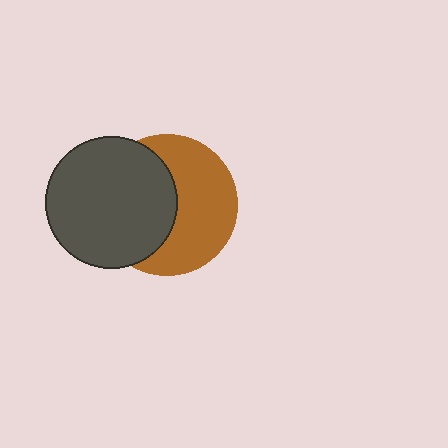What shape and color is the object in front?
The object in front is a dark gray circle.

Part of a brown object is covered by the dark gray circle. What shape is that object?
It is a circle.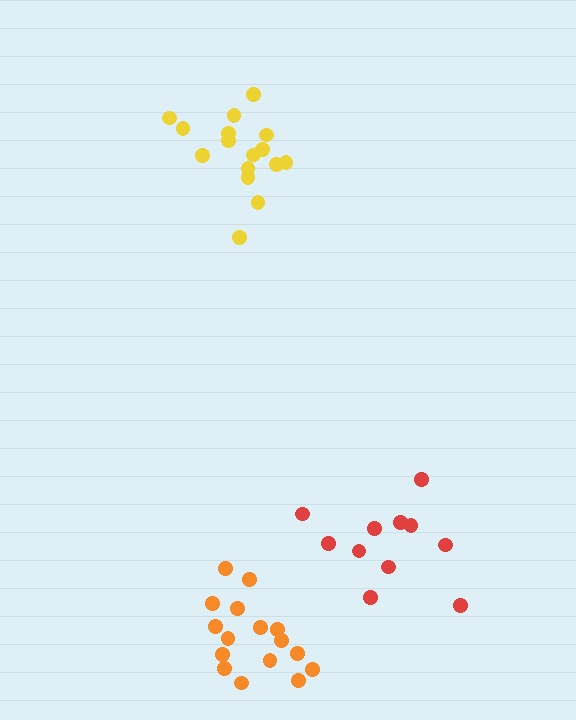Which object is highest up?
The yellow cluster is topmost.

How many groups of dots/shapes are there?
There are 3 groups.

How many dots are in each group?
Group 1: 11 dots, Group 2: 16 dots, Group 3: 16 dots (43 total).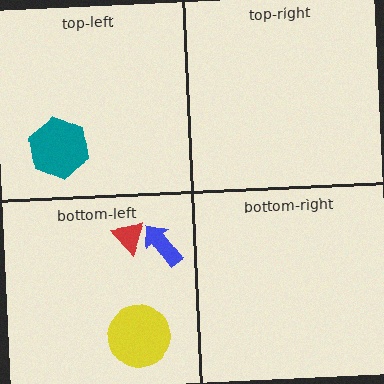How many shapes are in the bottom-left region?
3.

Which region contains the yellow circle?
The bottom-left region.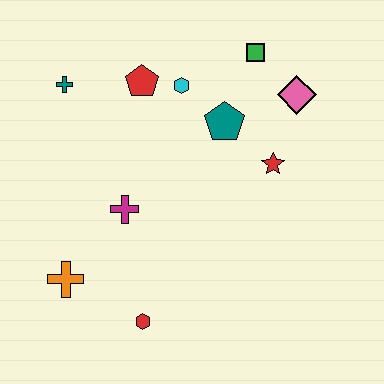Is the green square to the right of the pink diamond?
No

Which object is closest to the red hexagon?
The orange cross is closest to the red hexagon.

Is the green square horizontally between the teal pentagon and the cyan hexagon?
No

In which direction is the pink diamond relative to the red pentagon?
The pink diamond is to the right of the red pentagon.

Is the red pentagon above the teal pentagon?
Yes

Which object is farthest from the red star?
The orange cross is farthest from the red star.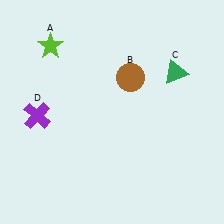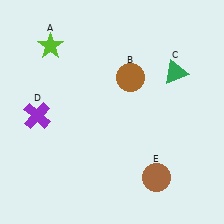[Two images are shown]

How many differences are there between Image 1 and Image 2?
There is 1 difference between the two images.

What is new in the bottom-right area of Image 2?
A brown circle (E) was added in the bottom-right area of Image 2.